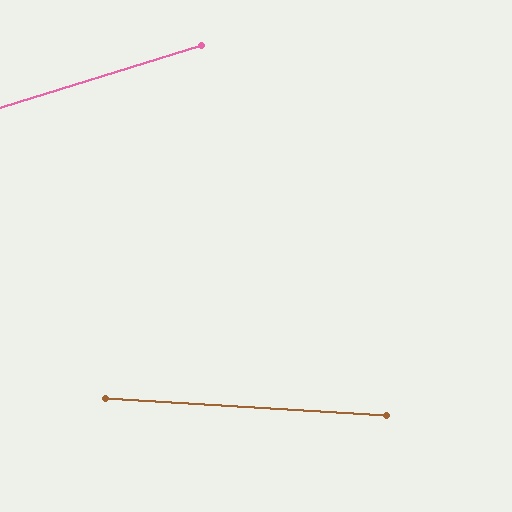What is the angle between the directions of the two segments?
Approximately 20 degrees.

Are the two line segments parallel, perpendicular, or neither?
Neither parallel nor perpendicular — they differ by about 20°.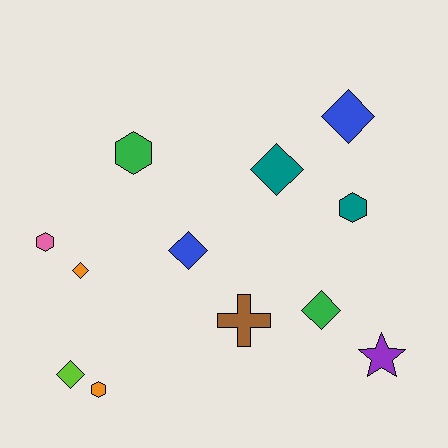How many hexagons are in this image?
There are 4 hexagons.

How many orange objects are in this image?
There are 2 orange objects.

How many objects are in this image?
There are 12 objects.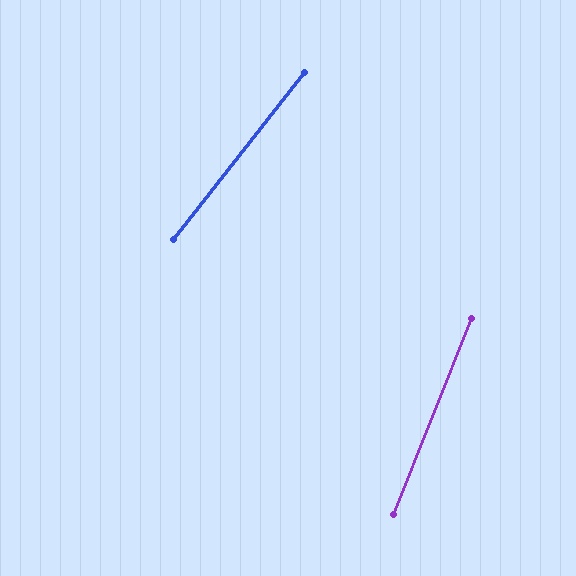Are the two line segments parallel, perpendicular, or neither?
Neither parallel nor perpendicular — they differ by about 16°.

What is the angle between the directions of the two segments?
Approximately 16 degrees.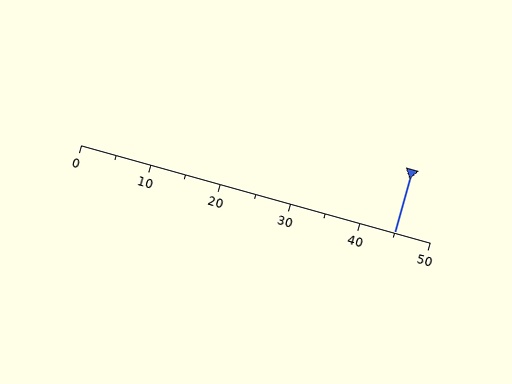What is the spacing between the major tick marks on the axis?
The major ticks are spaced 10 apart.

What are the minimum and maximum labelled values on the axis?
The axis runs from 0 to 50.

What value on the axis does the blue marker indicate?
The marker indicates approximately 45.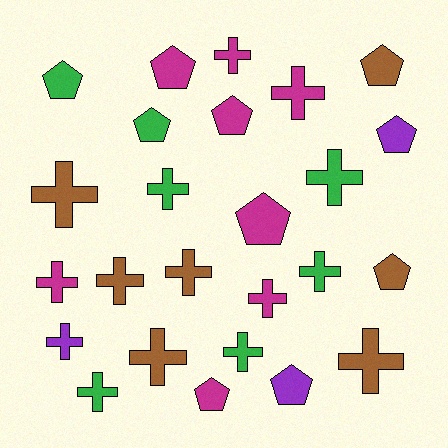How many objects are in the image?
There are 25 objects.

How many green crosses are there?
There are 5 green crosses.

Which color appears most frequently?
Magenta, with 8 objects.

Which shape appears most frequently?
Cross, with 15 objects.